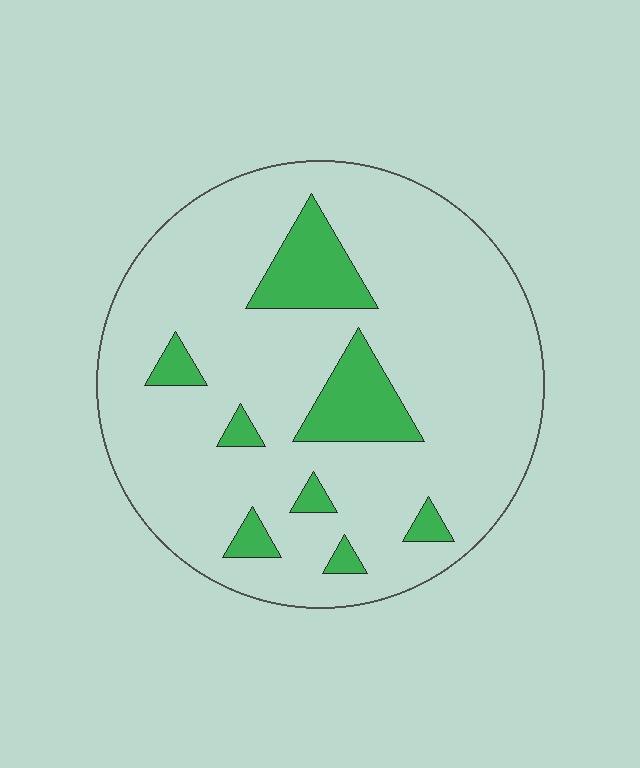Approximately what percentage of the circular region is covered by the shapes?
Approximately 15%.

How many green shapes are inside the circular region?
8.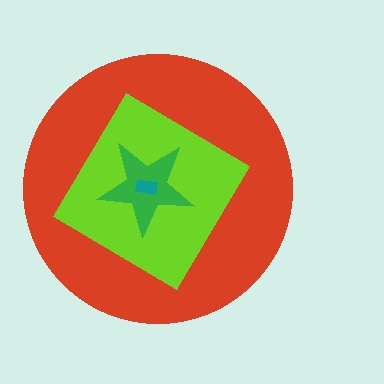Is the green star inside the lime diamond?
Yes.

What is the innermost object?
The teal rectangle.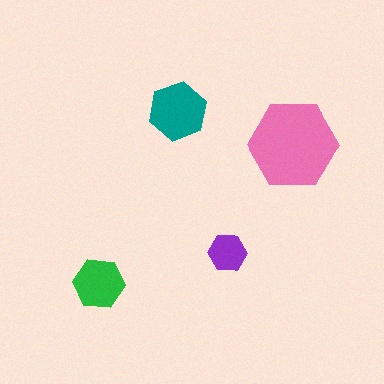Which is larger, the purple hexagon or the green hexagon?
The green one.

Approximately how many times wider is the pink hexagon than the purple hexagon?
About 2.5 times wider.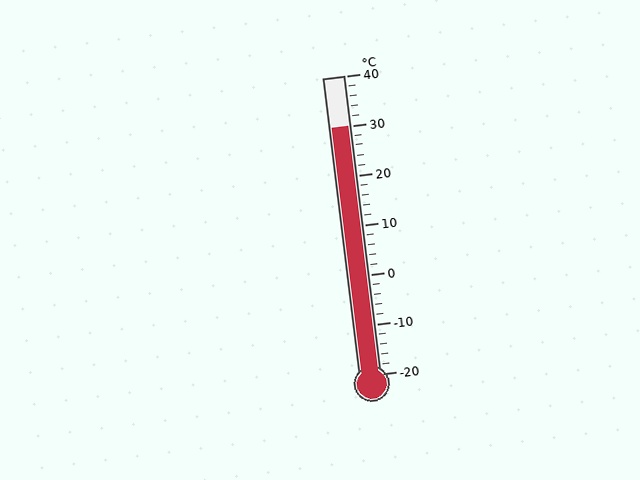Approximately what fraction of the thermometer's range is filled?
The thermometer is filled to approximately 85% of its range.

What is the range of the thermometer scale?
The thermometer scale ranges from -20°C to 40°C.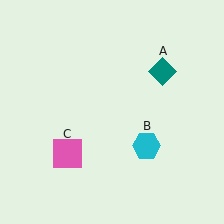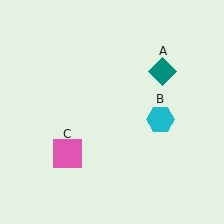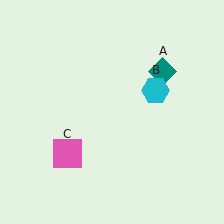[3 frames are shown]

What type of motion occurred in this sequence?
The cyan hexagon (object B) rotated counterclockwise around the center of the scene.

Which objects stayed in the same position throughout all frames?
Teal diamond (object A) and pink square (object C) remained stationary.